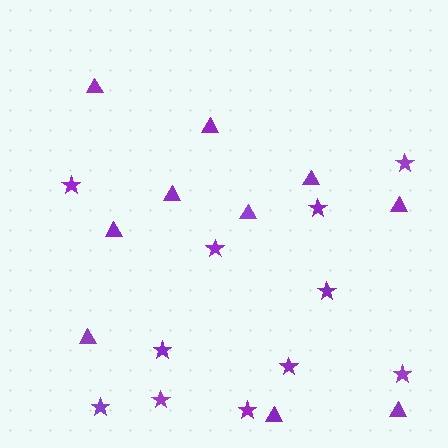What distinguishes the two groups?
There are 2 groups: one group of stars (11) and one group of triangles (10).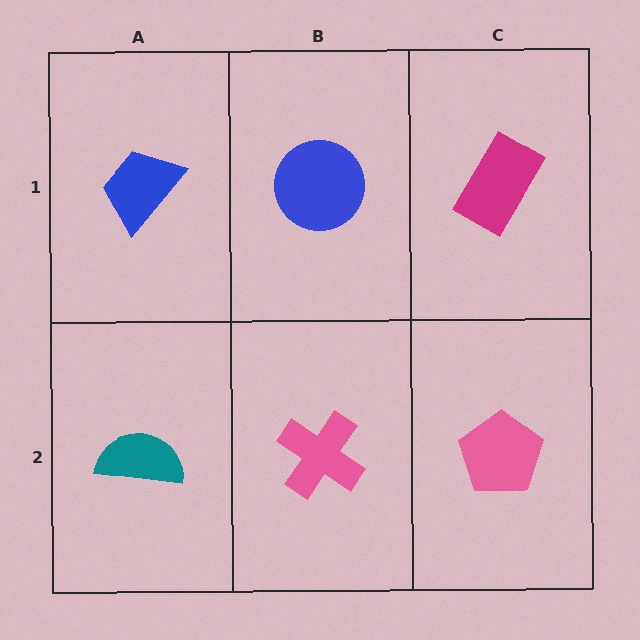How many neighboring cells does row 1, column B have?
3.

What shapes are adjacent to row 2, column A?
A blue trapezoid (row 1, column A), a pink cross (row 2, column B).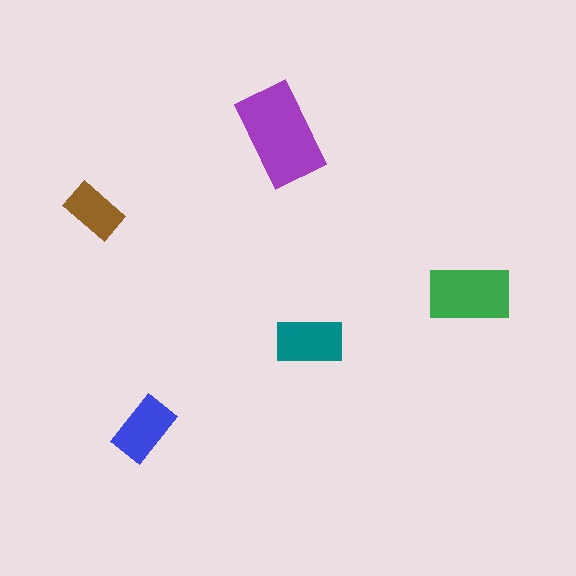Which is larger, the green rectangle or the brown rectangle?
The green one.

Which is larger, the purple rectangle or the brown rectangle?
The purple one.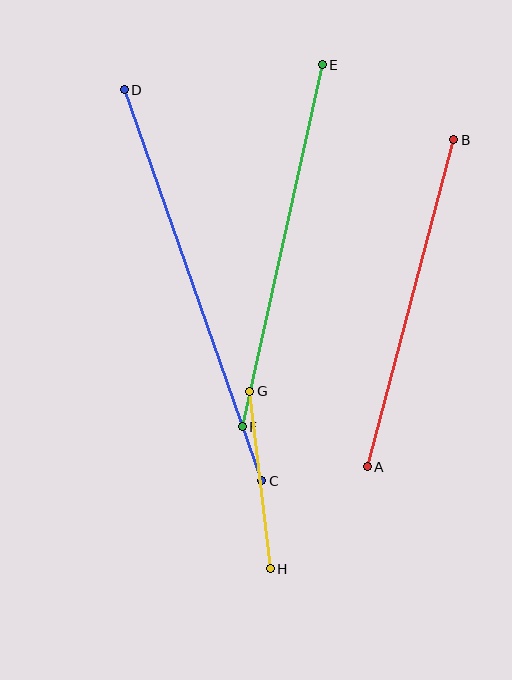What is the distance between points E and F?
The distance is approximately 371 pixels.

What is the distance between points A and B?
The distance is approximately 338 pixels.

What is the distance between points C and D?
The distance is approximately 415 pixels.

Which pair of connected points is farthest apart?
Points C and D are farthest apart.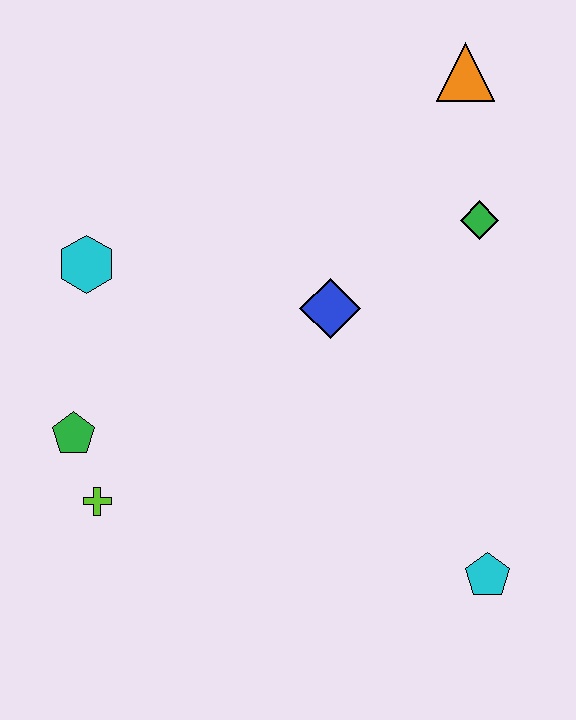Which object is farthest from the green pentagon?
The orange triangle is farthest from the green pentagon.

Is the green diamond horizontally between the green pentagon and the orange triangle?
No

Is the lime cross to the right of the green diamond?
No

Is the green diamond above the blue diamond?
Yes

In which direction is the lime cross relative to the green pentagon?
The lime cross is below the green pentagon.